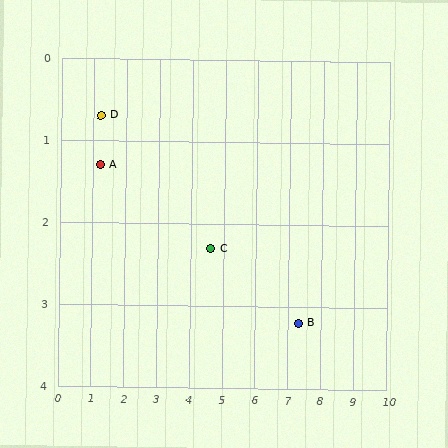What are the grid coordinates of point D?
Point D is at approximately (1.2, 0.7).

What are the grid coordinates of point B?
Point B is at approximately (7.3, 3.2).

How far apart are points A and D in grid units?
Points A and D are about 0.6 grid units apart.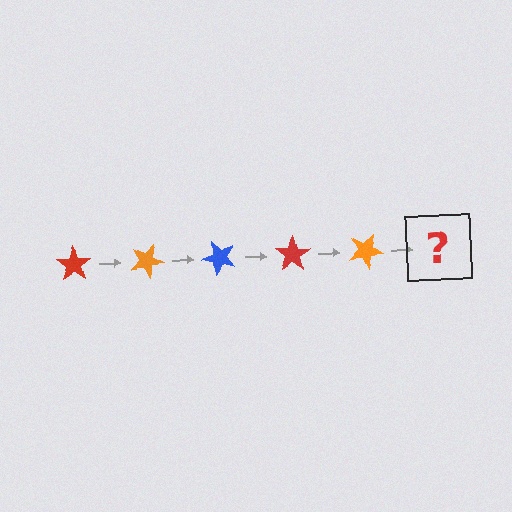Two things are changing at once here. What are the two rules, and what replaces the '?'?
The two rules are that it rotates 25 degrees each step and the color cycles through red, orange, and blue. The '?' should be a blue star, rotated 125 degrees from the start.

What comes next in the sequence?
The next element should be a blue star, rotated 125 degrees from the start.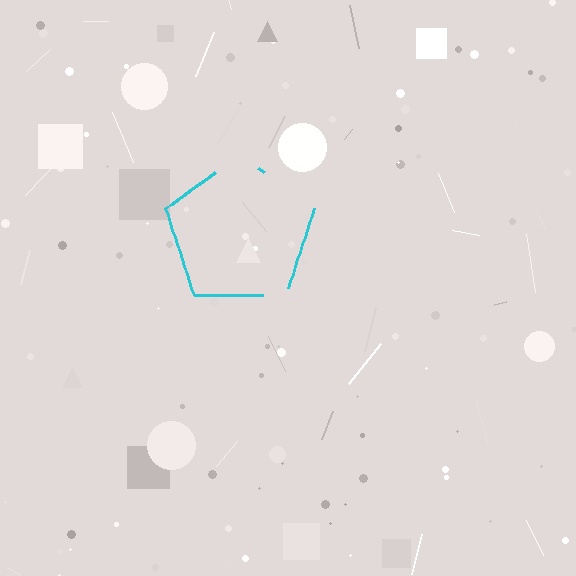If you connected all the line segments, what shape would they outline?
They would outline a pentagon.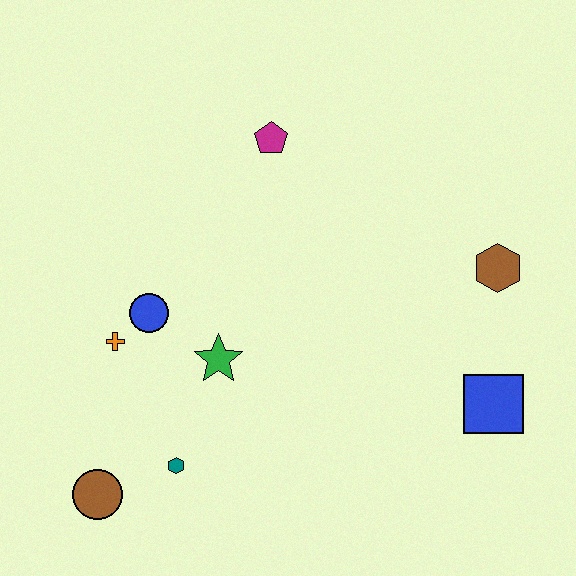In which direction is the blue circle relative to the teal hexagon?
The blue circle is above the teal hexagon.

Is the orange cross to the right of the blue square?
No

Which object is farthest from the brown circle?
The brown hexagon is farthest from the brown circle.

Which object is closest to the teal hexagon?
The brown circle is closest to the teal hexagon.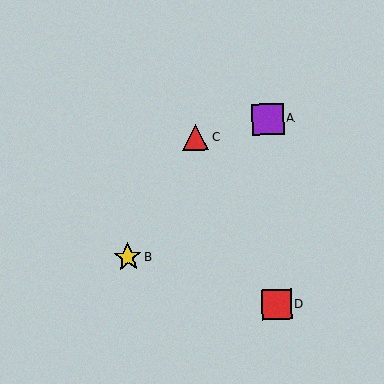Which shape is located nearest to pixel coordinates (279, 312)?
The red square (labeled D) at (276, 305) is nearest to that location.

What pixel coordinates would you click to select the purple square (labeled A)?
Click at (268, 119) to select the purple square A.